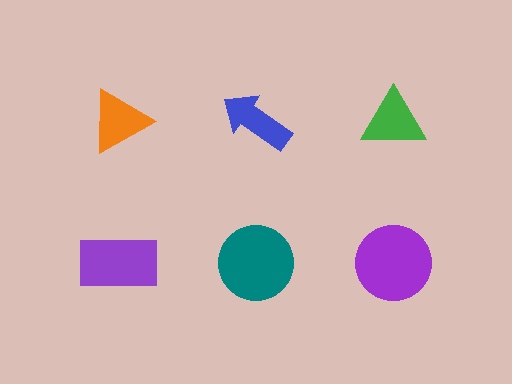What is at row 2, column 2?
A teal circle.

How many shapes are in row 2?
3 shapes.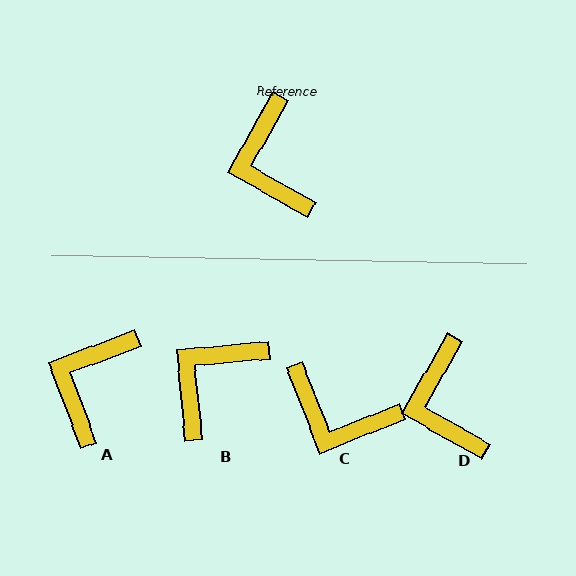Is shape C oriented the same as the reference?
No, it is off by about 51 degrees.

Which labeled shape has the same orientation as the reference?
D.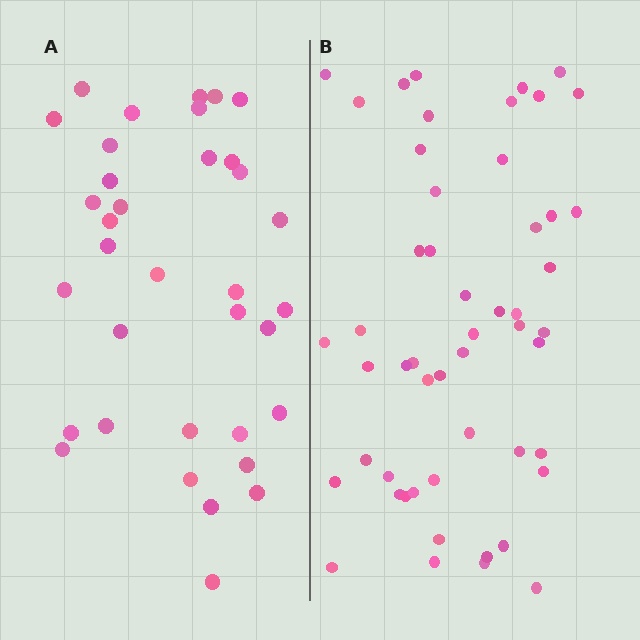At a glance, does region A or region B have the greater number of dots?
Region B (the right region) has more dots.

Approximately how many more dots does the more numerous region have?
Region B has approximately 15 more dots than region A.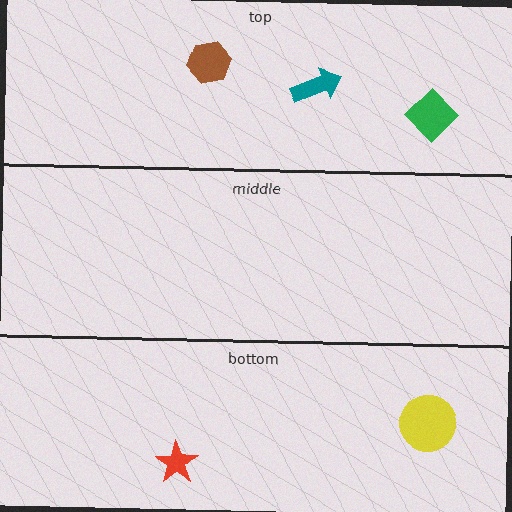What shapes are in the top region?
The green diamond, the brown hexagon, the teal arrow.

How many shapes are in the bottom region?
2.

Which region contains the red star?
The bottom region.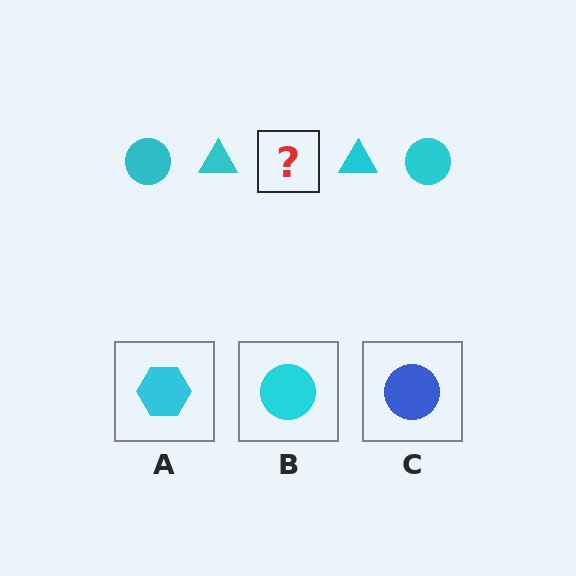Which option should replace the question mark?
Option B.